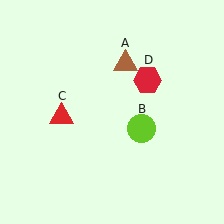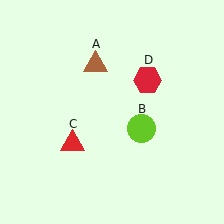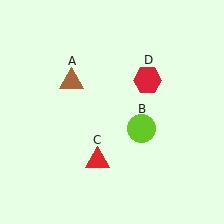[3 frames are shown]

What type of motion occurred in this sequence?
The brown triangle (object A), red triangle (object C) rotated counterclockwise around the center of the scene.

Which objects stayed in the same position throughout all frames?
Lime circle (object B) and red hexagon (object D) remained stationary.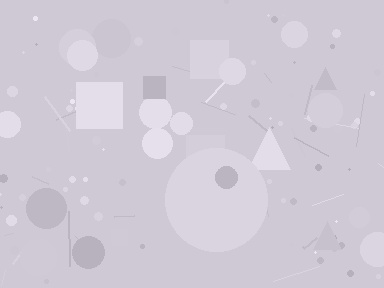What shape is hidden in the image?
A circle is hidden in the image.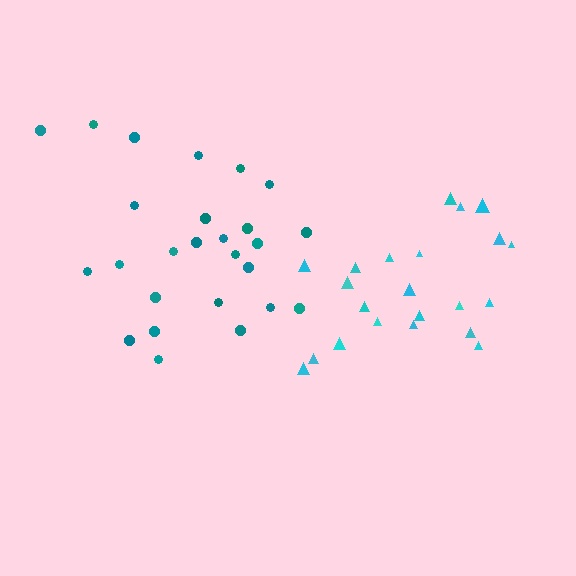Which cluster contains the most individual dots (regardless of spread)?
Teal (26).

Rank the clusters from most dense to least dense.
teal, cyan.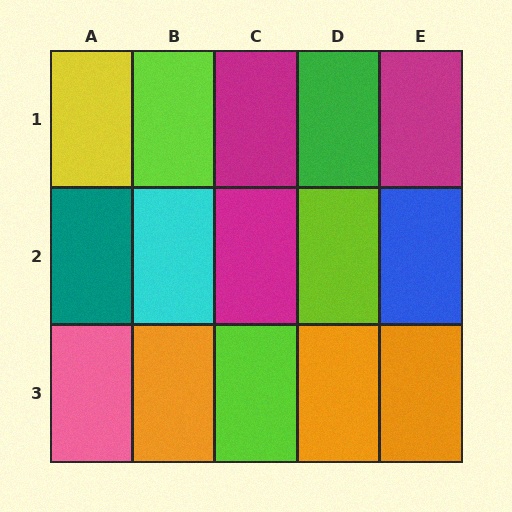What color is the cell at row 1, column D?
Green.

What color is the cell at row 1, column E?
Magenta.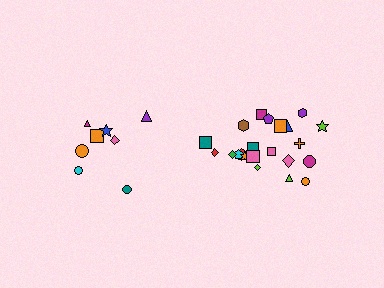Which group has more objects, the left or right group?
The right group.